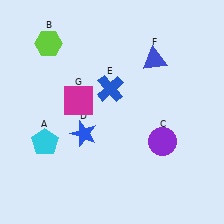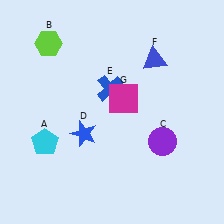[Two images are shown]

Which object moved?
The magenta square (G) moved right.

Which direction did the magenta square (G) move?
The magenta square (G) moved right.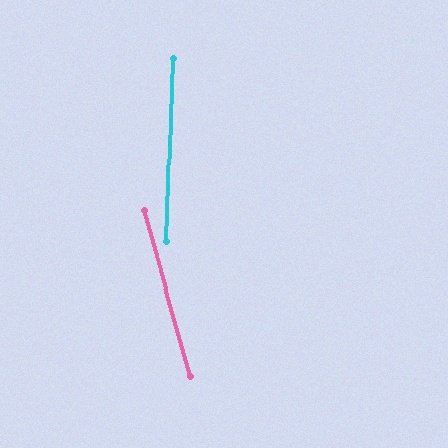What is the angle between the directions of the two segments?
Approximately 18 degrees.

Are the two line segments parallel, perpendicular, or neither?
Neither parallel nor perpendicular — they differ by about 18°.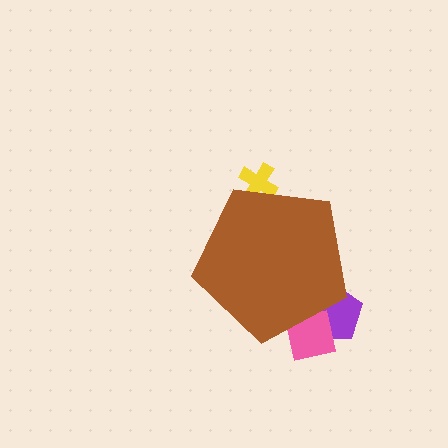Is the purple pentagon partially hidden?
Yes, the purple pentagon is partially hidden behind the brown pentagon.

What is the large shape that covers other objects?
A brown pentagon.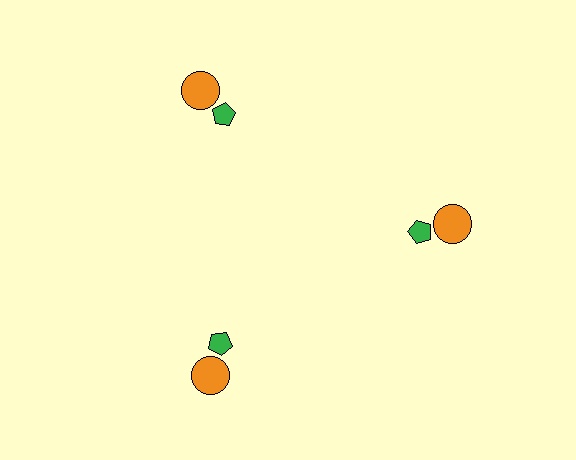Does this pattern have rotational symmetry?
Yes, this pattern has 3-fold rotational symmetry. It looks the same after rotating 120 degrees around the center.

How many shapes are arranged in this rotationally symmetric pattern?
There are 6 shapes, arranged in 3 groups of 2.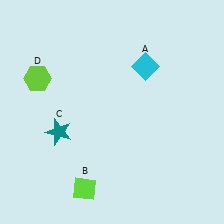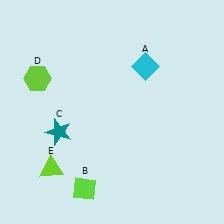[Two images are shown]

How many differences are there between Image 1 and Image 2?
There is 1 difference between the two images.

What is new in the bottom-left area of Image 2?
A lime triangle (E) was added in the bottom-left area of Image 2.